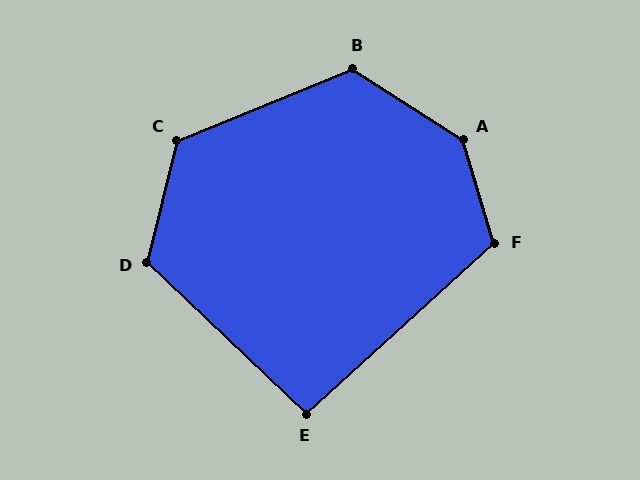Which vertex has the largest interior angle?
A, at approximately 140 degrees.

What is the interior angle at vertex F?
Approximately 115 degrees (obtuse).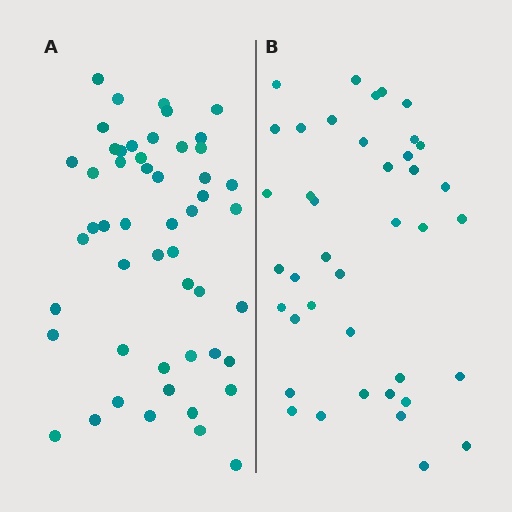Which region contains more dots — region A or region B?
Region A (the left region) has more dots.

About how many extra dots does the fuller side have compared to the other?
Region A has roughly 12 or so more dots than region B.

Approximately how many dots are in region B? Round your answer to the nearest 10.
About 40 dots.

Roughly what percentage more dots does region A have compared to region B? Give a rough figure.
About 30% more.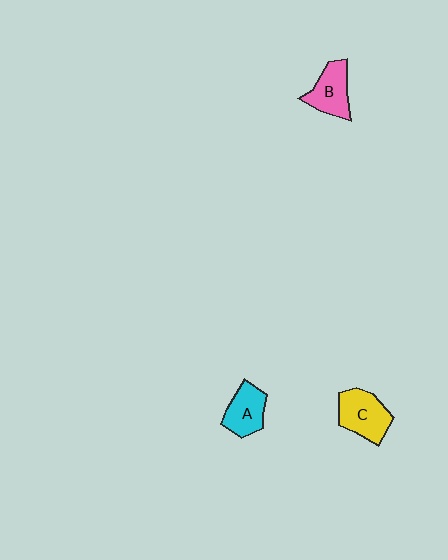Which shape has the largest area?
Shape C (yellow).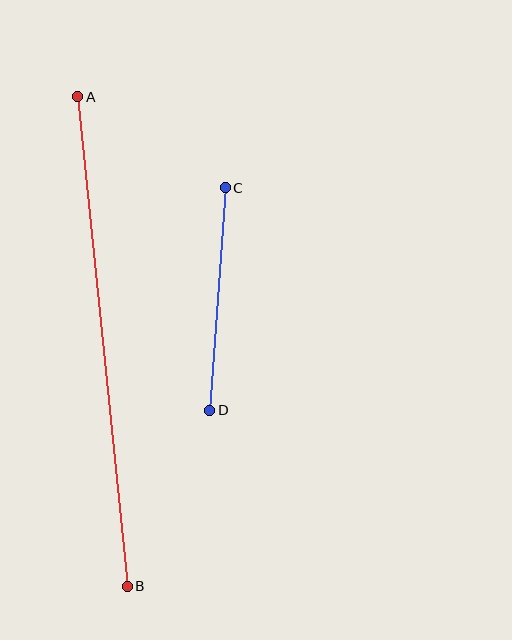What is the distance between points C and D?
The distance is approximately 223 pixels.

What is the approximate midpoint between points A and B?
The midpoint is at approximately (102, 341) pixels.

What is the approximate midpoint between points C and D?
The midpoint is at approximately (218, 299) pixels.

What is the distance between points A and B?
The distance is approximately 492 pixels.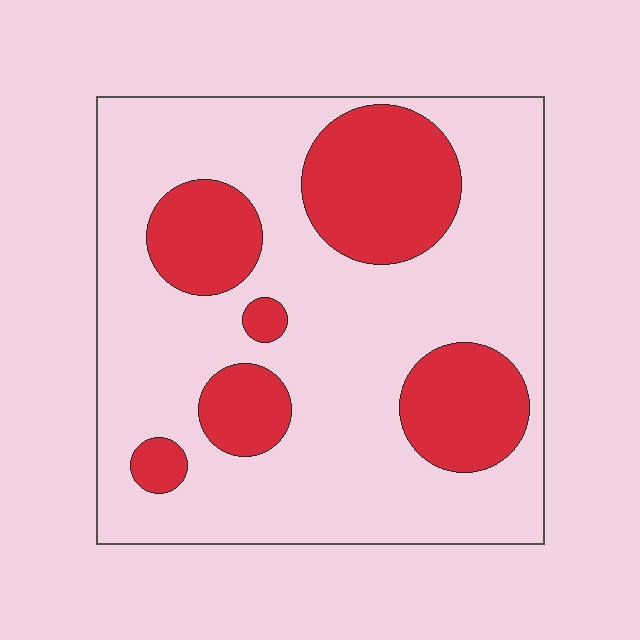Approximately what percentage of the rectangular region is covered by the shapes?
Approximately 30%.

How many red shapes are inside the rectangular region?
6.